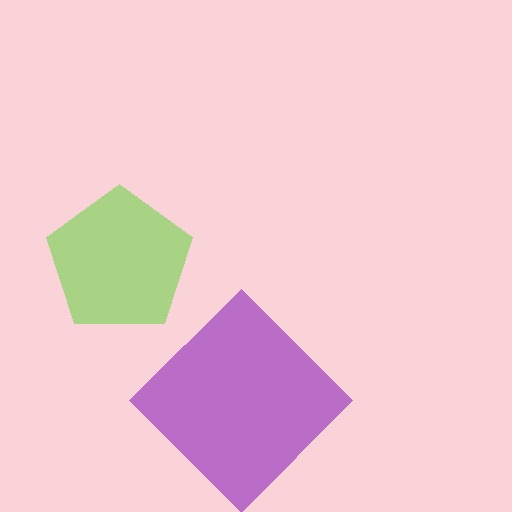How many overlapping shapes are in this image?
There are 2 overlapping shapes in the image.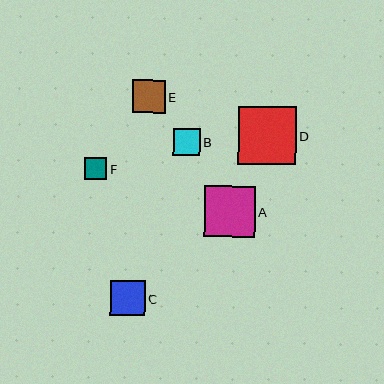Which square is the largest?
Square D is the largest with a size of approximately 58 pixels.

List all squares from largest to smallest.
From largest to smallest: D, A, C, E, B, F.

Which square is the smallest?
Square F is the smallest with a size of approximately 22 pixels.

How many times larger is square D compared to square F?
Square D is approximately 2.6 times the size of square F.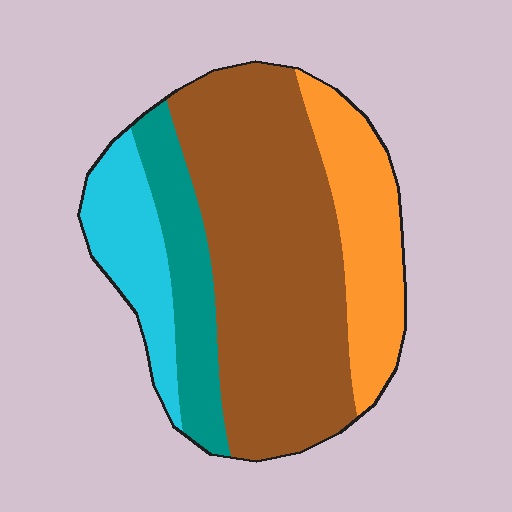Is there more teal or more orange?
Orange.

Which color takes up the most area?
Brown, at roughly 50%.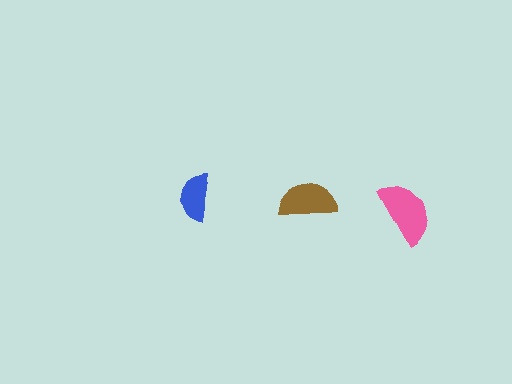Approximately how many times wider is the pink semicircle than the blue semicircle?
About 1.5 times wider.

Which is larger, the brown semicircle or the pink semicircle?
The pink one.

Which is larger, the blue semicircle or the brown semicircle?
The brown one.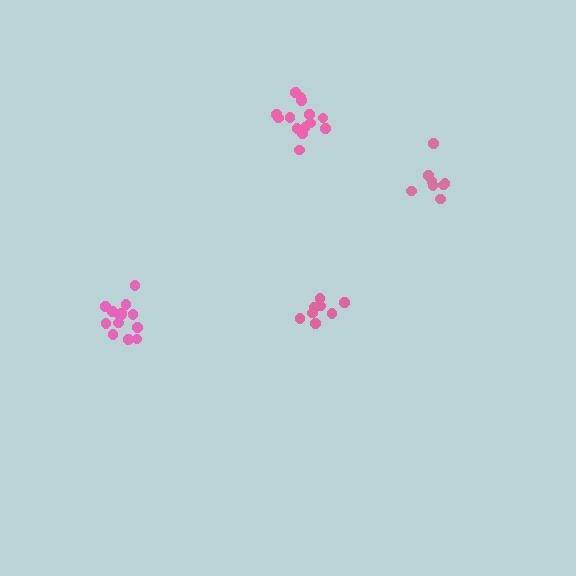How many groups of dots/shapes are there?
There are 4 groups.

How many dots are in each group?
Group 1: 14 dots, Group 2: 8 dots, Group 3: 8 dots, Group 4: 13 dots (43 total).